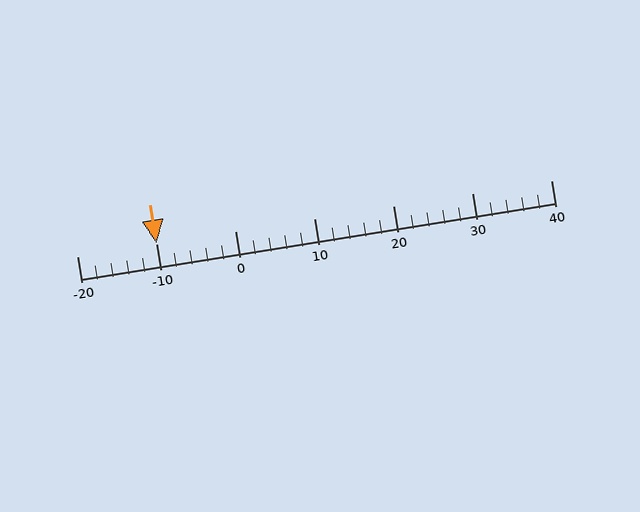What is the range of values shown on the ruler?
The ruler shows values from -20 to 40.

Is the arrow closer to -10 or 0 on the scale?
The arrow is closer to -10.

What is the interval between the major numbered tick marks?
The major tick marks are spaced 10 units apart.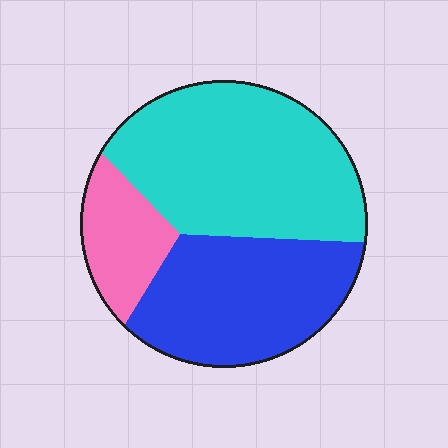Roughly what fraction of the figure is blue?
Blue takes up about three eighths (3/8) of the figure.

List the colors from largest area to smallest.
From largest to smallest: cyan, blue, pink.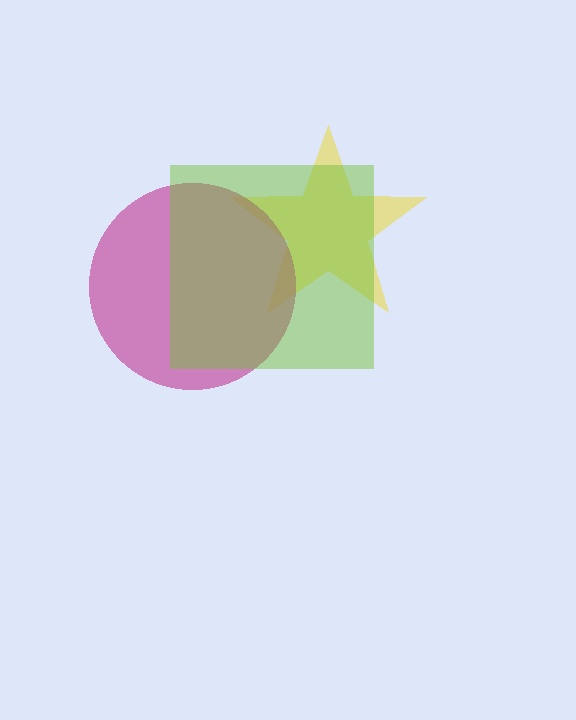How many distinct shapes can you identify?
There are 3 distinct shapes: a yellow star, a magenta circle, a lime square.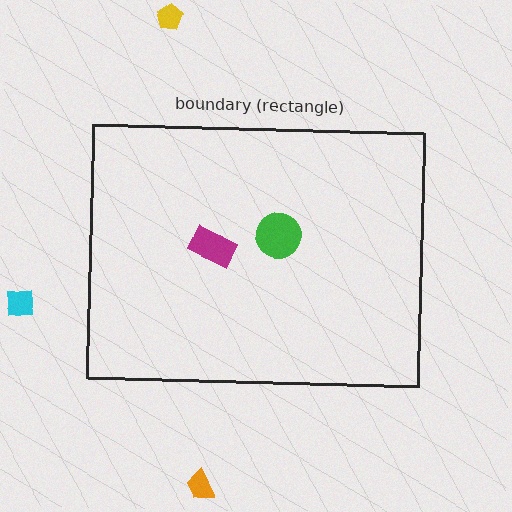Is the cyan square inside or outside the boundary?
Outside.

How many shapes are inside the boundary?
2 inside, 3 outside.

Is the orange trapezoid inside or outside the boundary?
Outside.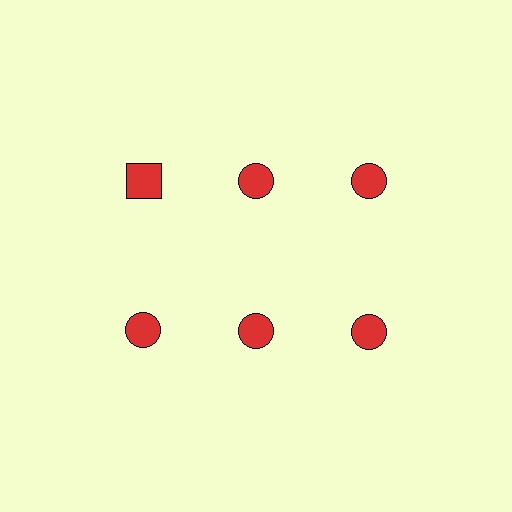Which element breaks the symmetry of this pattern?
The red square in the top row, leftmost column breaks the symmetry. All other shapes are red circles.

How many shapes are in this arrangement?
There are 6 shapes arranged in a grid pattern.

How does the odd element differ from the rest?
It has a different shape: square instead of circle.